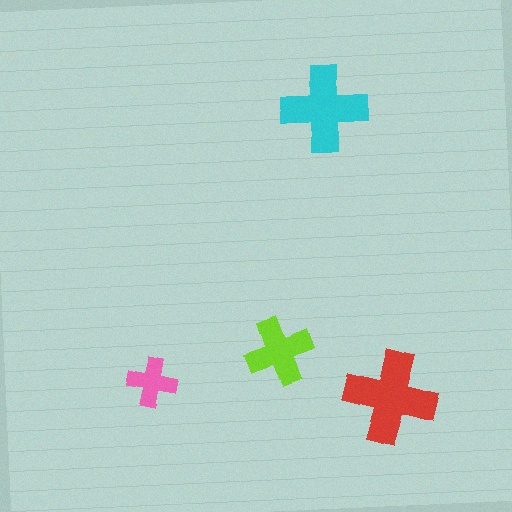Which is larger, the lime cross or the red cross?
The red one.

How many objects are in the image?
There are 4 objects in the image.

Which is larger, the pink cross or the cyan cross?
The cyan one.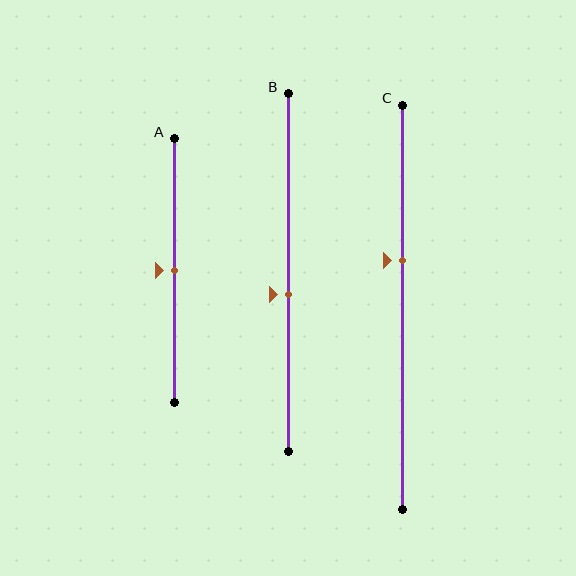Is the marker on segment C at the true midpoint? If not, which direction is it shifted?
No, the marker on segment C is shifted upward by about 12% of the segment length.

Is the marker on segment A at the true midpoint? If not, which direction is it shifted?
Yes, the marker on segment A is at the true midpoint.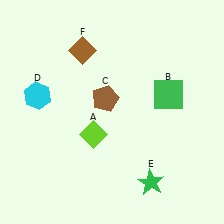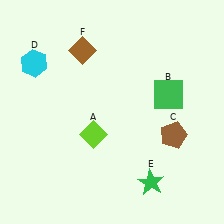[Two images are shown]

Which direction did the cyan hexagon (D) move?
The cyan hexagon (D) moved up.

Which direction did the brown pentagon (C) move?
The brown pentagon (C) moved right.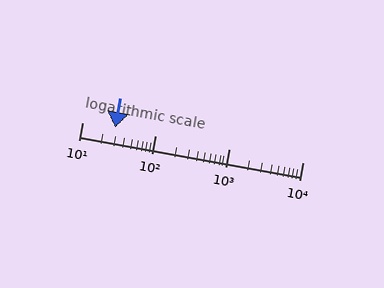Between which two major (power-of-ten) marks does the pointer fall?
The pointer is between 10 and 100.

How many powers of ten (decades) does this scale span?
The scale spans 3 decades, from 10 to 10000.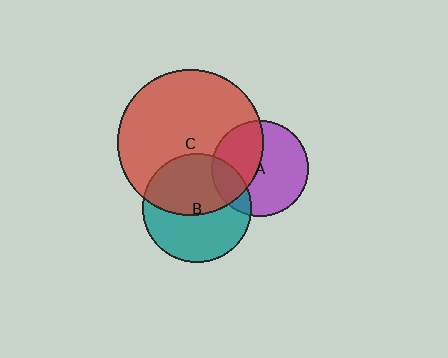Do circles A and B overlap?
Yes.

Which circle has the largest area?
Circle C (red).